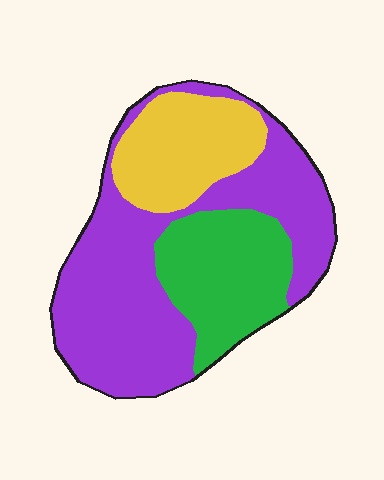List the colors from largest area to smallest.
From largest to smallest: purple, green, yellow.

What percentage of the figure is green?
Green takes up about one quarter (1/4) of the figure.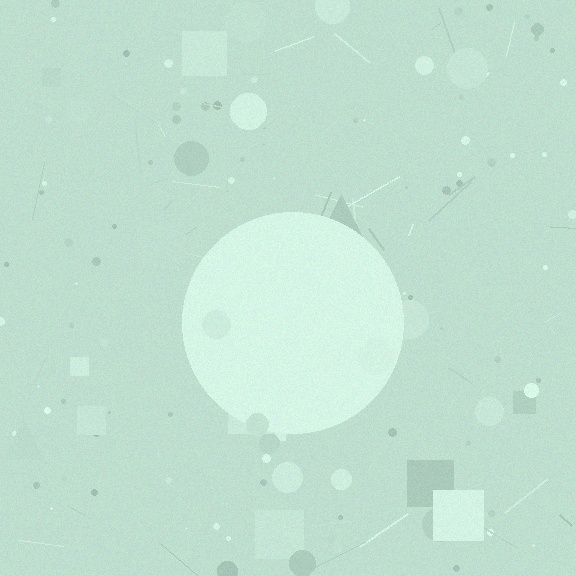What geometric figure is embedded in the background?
A circle is embedded in the background.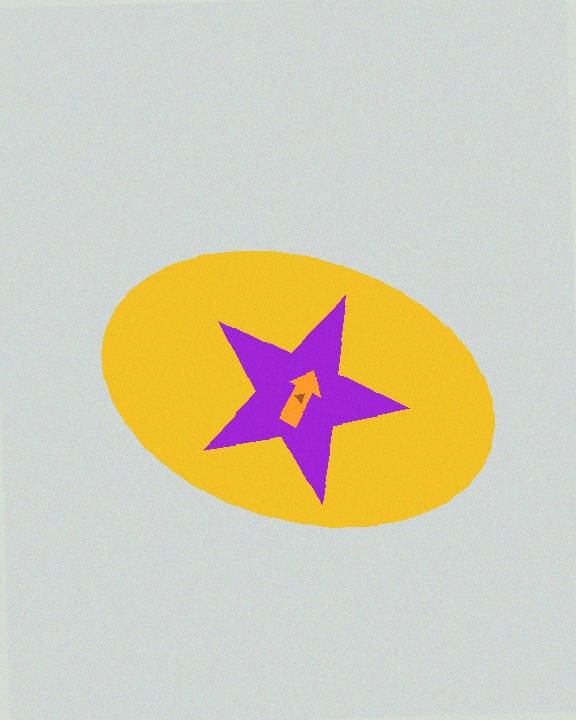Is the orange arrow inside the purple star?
Yes.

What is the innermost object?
The brown triangle.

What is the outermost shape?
The yellow ellipse.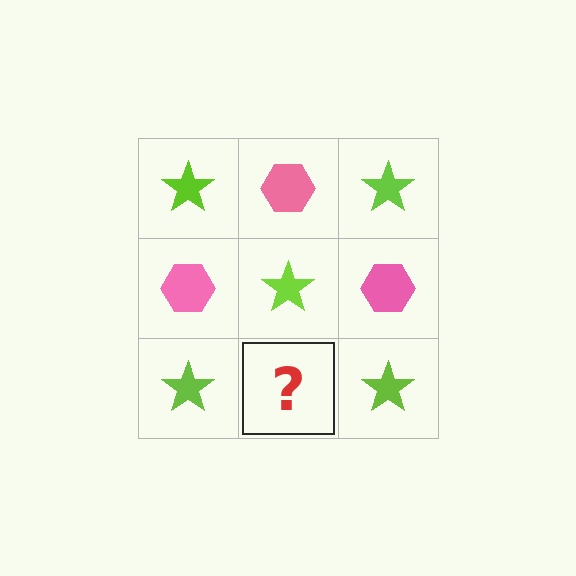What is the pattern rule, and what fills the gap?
The rule is that it alternates lime star and pink hexagon in a checkerboard pattern. The gap should be filled with a pink hexagon.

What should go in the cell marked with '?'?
The missing cell should contain a pink hexagon.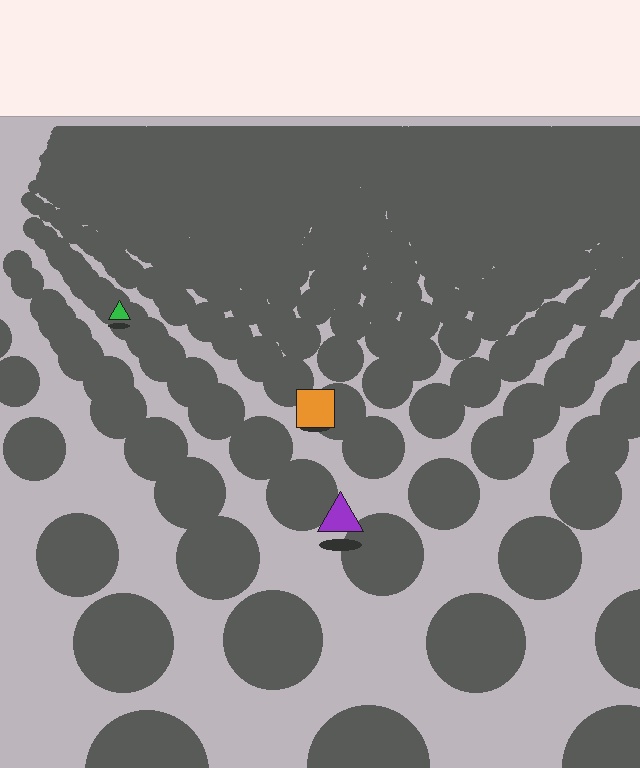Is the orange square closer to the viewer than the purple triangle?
No. The purple triangle is closer — you can tell from the texture gradient: the ground texture is coarser near it.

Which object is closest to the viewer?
The purple triangle is closest. The texture marks near it are larger and more spread out.